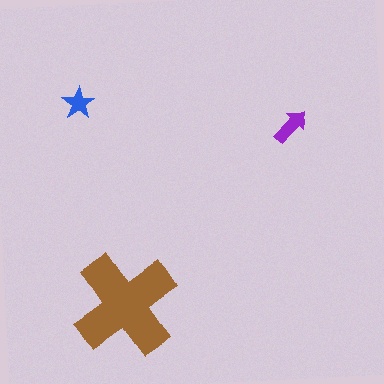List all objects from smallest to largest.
The blue star, the purple arrow, the brown cross.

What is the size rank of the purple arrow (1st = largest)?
2nd.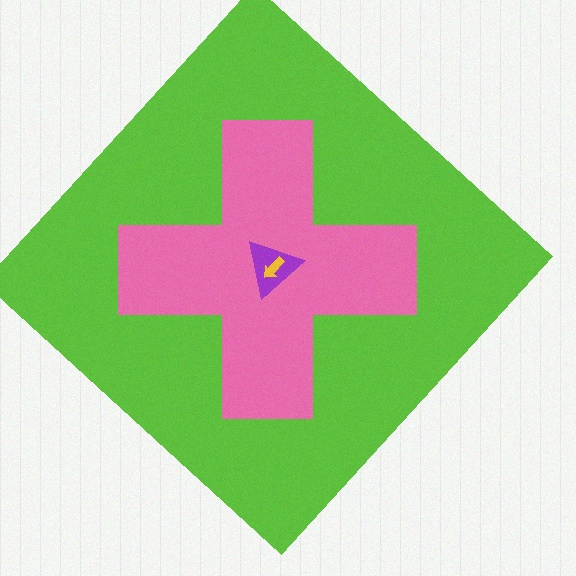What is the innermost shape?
The yellow arrow.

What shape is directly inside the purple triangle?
The yellow arrow.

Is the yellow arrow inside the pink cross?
Yes.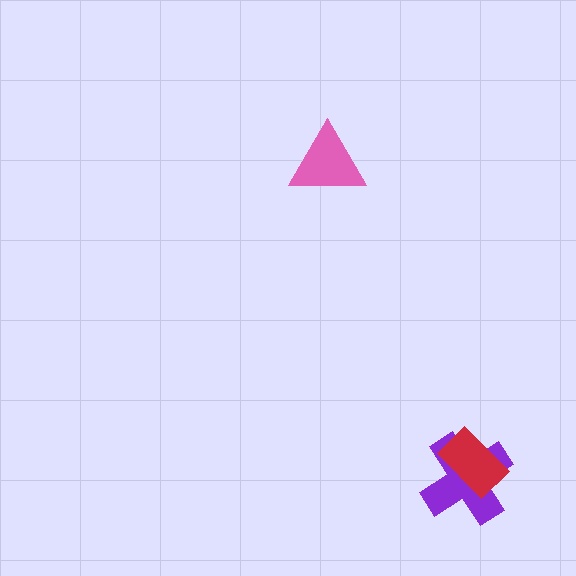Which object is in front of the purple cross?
The red rectangle is in front of the purple cross.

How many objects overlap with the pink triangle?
0 objects overlap with the pink triangle.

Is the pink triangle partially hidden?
No, no other shape covers it.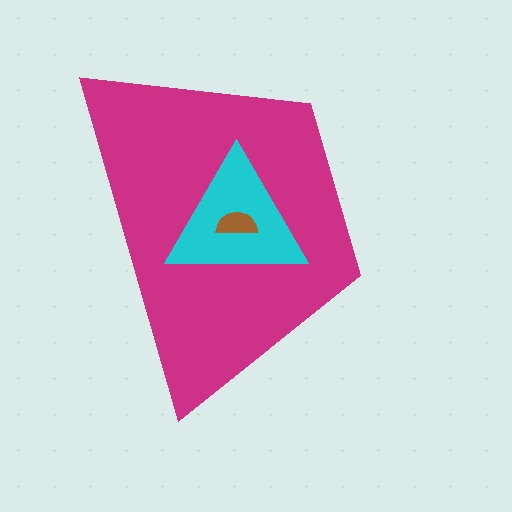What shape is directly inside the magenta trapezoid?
The cyan triangle.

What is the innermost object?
The brown semicircle.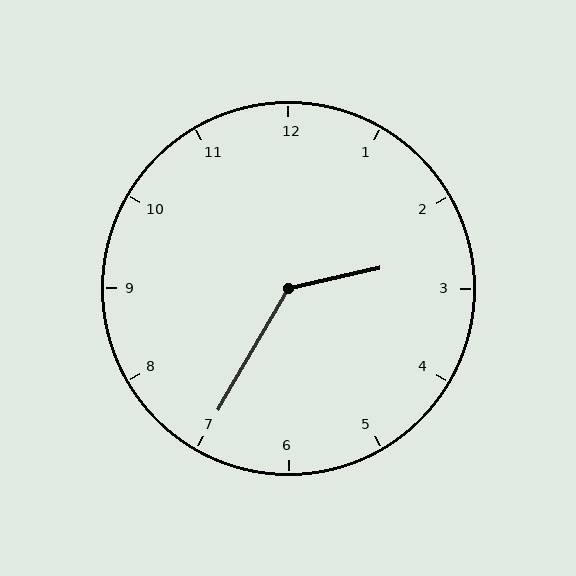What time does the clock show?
2:35.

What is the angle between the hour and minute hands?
Approximately 132 degrees.